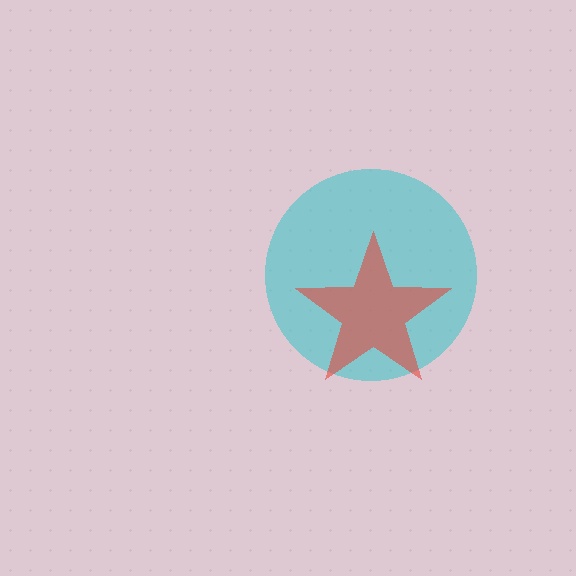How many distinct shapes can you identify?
There are 2 distinct shapes: a cyan circle, a red star.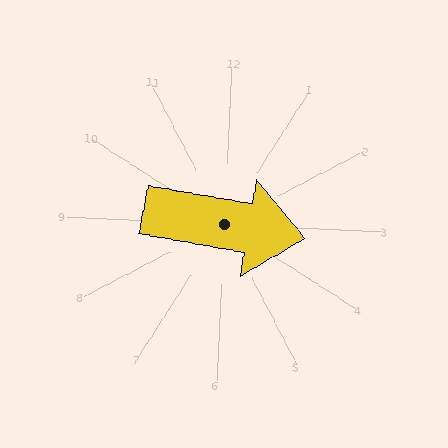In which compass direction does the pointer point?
East.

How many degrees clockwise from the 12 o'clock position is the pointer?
Approximately 97 degrees.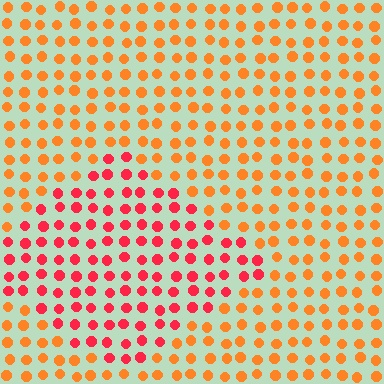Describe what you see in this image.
The image is filled with small orange elements in a uniform arrangement. A diamond-shaped region is visible where the elements are tinted to a slightly different hue, forming a subtle color boundary.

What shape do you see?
I see a diamond.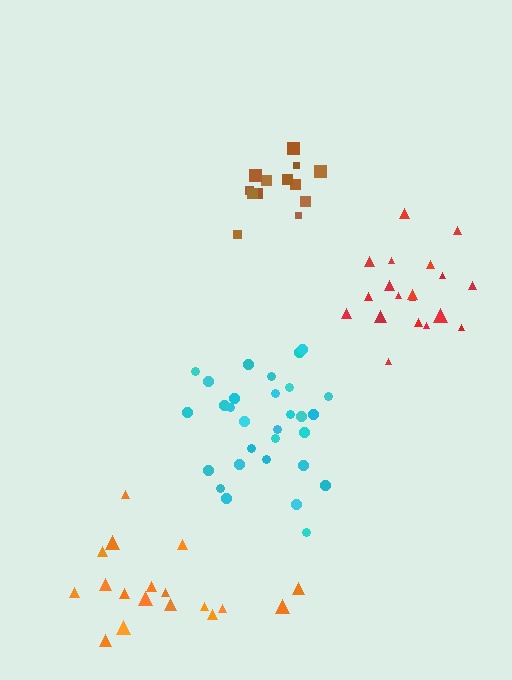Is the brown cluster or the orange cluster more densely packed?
Brown.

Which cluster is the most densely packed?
Brown.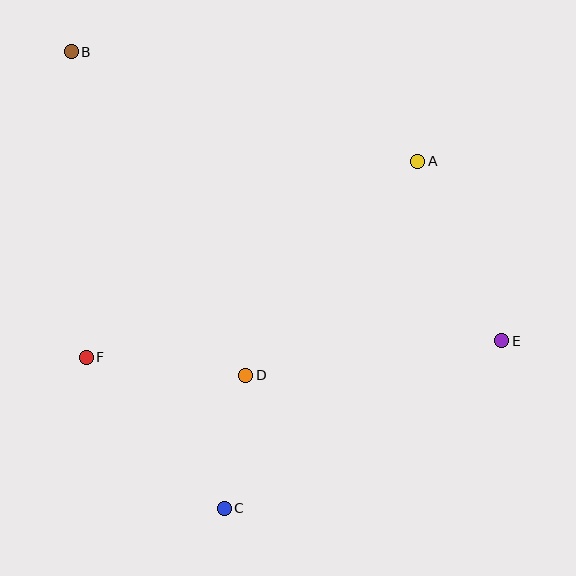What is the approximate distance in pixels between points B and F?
The distance between B and F is approximately 306 pixels.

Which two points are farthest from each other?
Points B and E are farthest from each other.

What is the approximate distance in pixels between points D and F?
The distance between D and F is approximately 160 pixels.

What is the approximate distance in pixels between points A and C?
The distance between A and C is approximately 397 pixels.